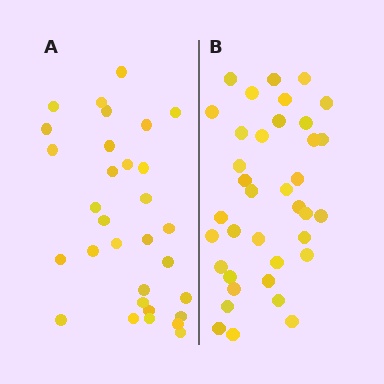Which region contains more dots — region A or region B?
Region B (the right region) has more dots.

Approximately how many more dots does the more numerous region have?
Region B has about 6 more dots than region A.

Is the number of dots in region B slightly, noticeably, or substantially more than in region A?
Region B has only slightly more — the two regions are fairly close. The ratio is roughly 1.2 to 1.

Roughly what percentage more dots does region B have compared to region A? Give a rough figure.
About 20% more.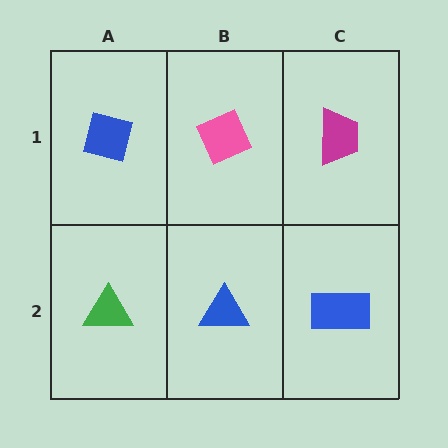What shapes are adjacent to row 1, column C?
A blue rectangle (row 2, column C), a pink diamond (row 1, column B).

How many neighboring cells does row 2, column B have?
3.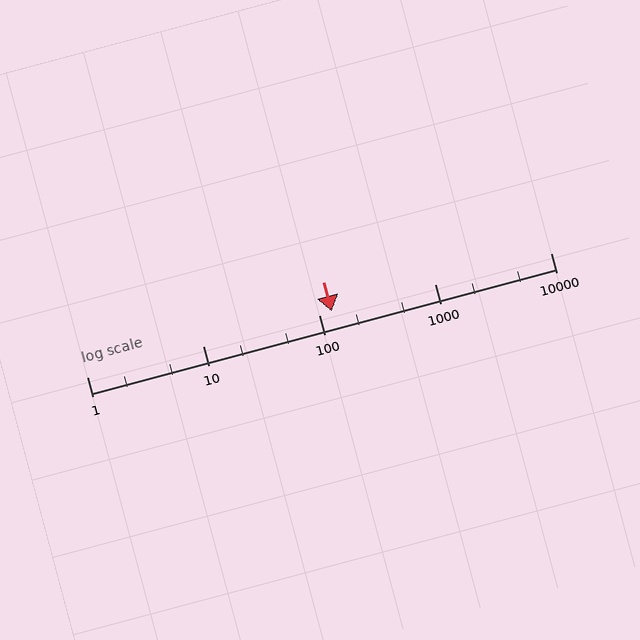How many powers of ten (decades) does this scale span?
The scale spans 4 decades, from 1 to 10000.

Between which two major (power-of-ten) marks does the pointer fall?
The pointer is between 100 and 1000.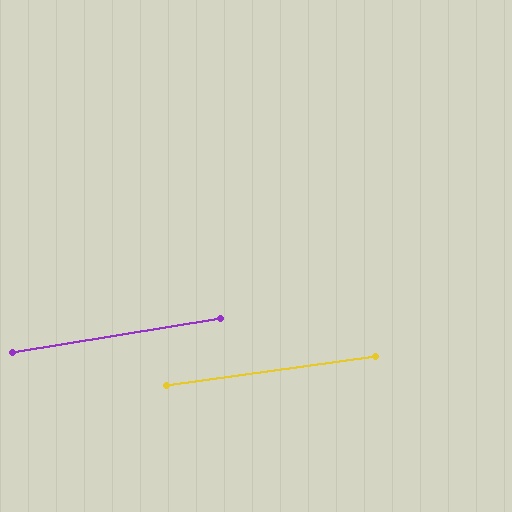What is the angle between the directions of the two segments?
Approximately 1 degree.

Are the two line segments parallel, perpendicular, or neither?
Parallel — their directions differ by only 1.4°.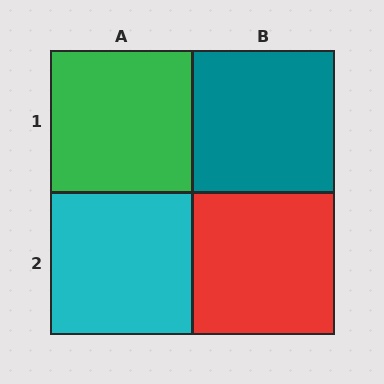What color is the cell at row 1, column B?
Teal.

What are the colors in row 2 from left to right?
Cyan, red.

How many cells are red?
1 cell is red.